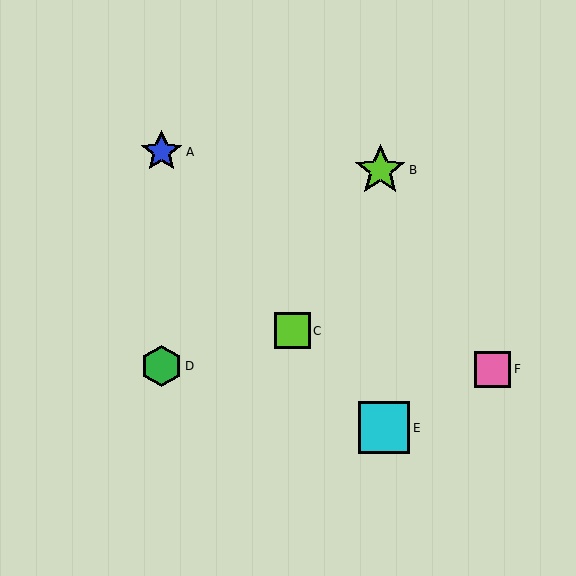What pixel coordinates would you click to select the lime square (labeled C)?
Click at (292, 331) to select the lime square C.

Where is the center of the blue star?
The center of the blue star is at (162, 152).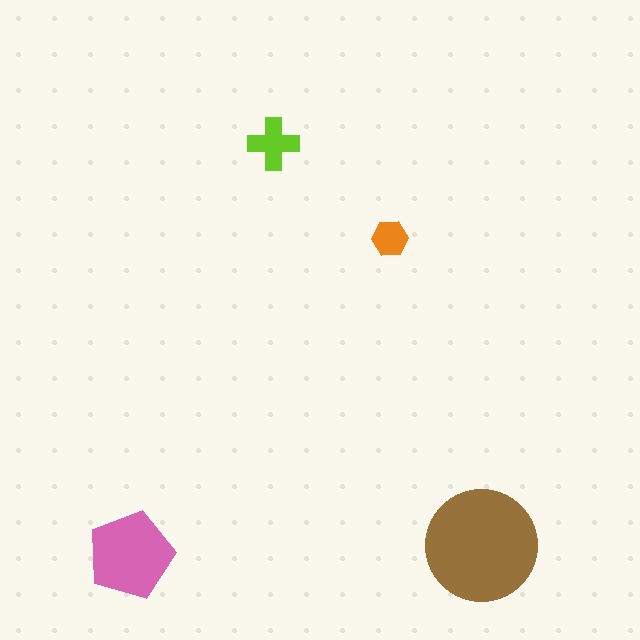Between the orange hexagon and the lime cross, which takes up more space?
The lime cross.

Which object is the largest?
The brown circle.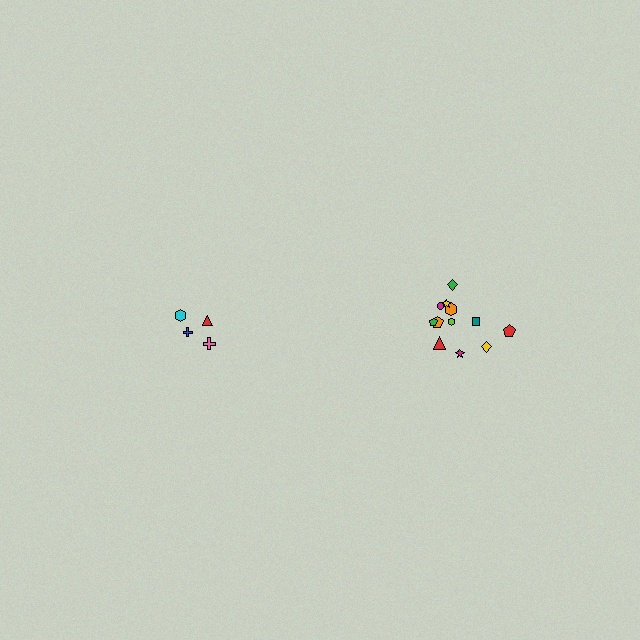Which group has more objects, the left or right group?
The right group.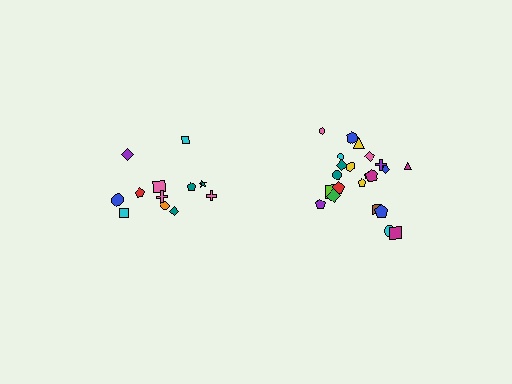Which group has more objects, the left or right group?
The right group.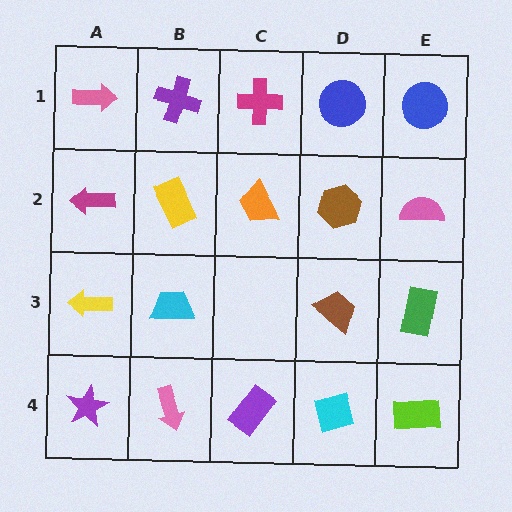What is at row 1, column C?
A magenta cross.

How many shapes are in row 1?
5 shapes.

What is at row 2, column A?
A magenta arrow.